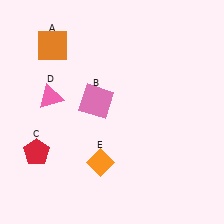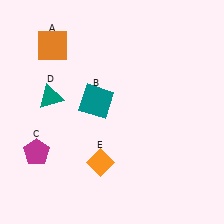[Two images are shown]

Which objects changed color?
B changed from pink to teal. C changed from red to magenta. D changed from pink to teal.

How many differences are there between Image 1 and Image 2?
There are 3 differences between the two images.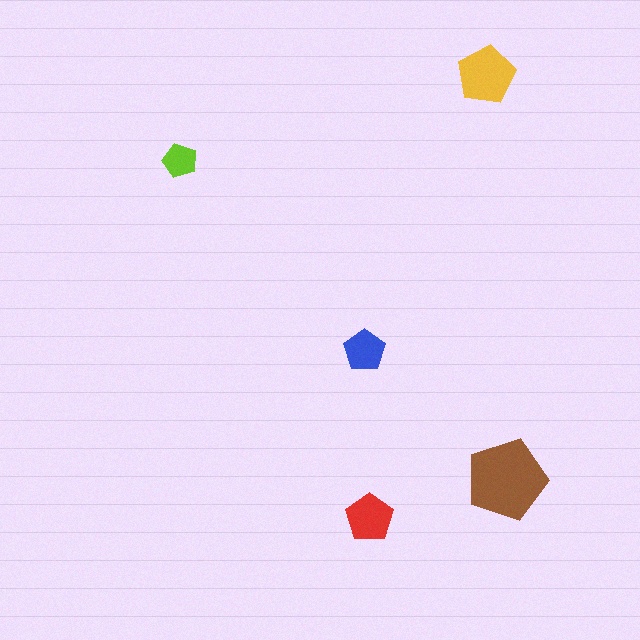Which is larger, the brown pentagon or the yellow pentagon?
The brown one.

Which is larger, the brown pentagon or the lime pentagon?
The brown one.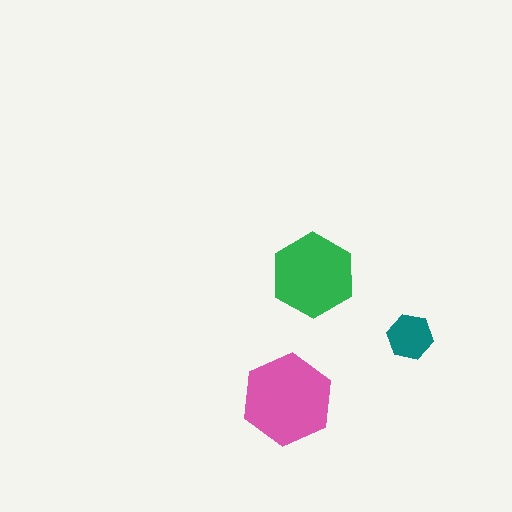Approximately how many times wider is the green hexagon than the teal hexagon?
About 2 times wider.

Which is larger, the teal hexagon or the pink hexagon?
The pink one.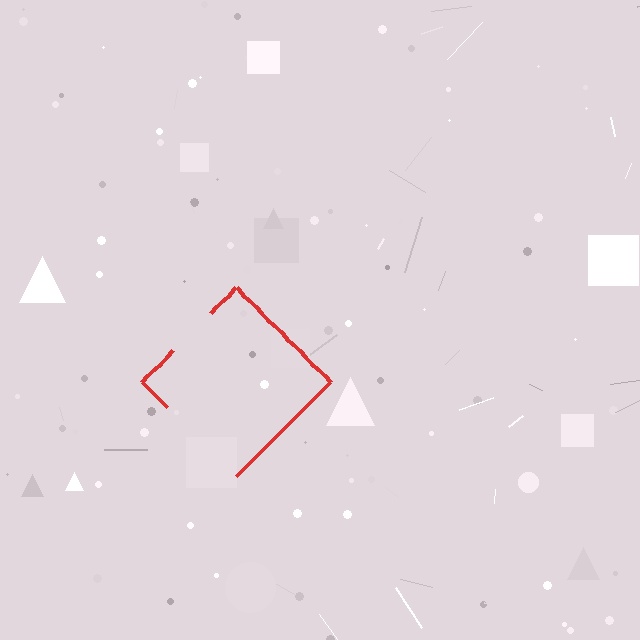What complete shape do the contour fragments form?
The contour fragments form a diamond.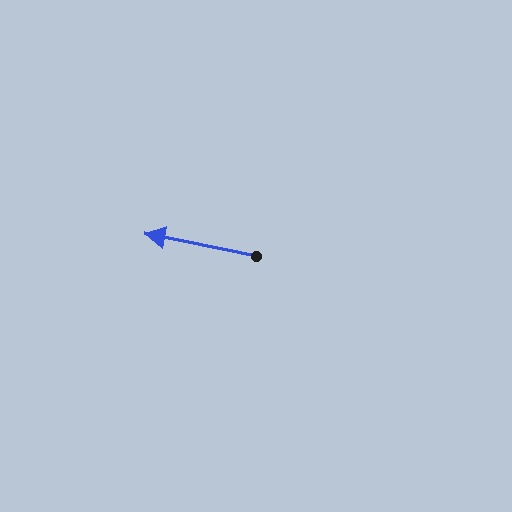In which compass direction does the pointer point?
West.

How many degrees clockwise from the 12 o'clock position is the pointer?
Approximately 282 degrees.